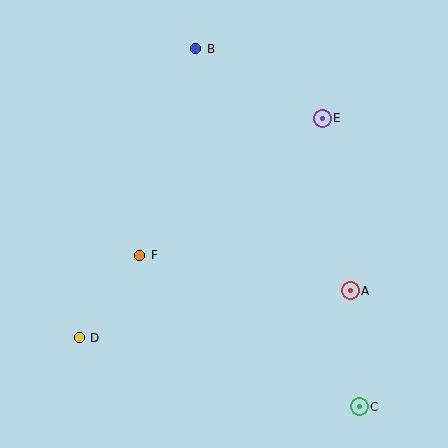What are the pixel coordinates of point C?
Point C is at (359, 407).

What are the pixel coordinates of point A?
Point A is at (350, 291).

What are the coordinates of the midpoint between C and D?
The midpoint between C and D is at (219, 372).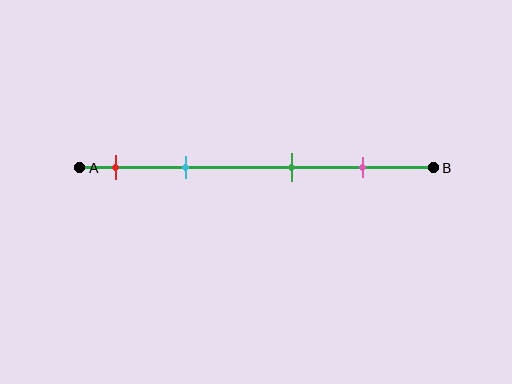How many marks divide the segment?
There are 4 marks dividing the segment.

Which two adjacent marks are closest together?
The red and cyan marks are the closest adjacent pair.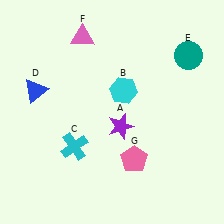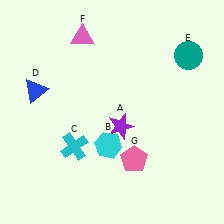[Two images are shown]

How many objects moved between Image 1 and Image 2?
1 object moved between the two images.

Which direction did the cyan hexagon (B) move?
The cyan hexagon (B) moved down.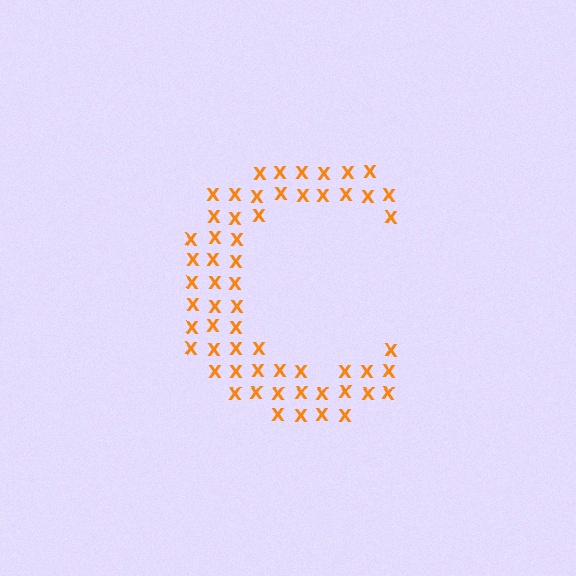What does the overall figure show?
The overall figure shows the letter C.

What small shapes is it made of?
It is made of small letter X's.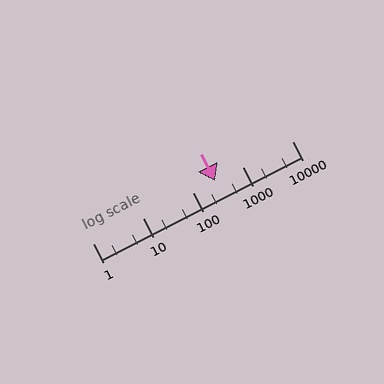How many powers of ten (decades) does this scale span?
The scale spans 4 decades, from 1 to 10000.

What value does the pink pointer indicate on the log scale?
The pointer indicates approximately 280.